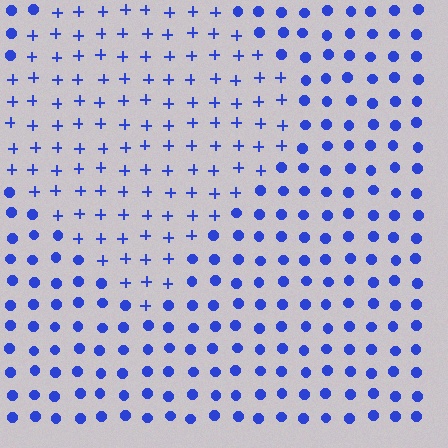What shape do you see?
I see a diamond.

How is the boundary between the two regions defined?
The boundary is defined by a change in element shape: plus signs inside vs. circles outside. All elements share the same color and spacing.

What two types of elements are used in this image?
The image uses plus signs inside the diamond region and circles outside it.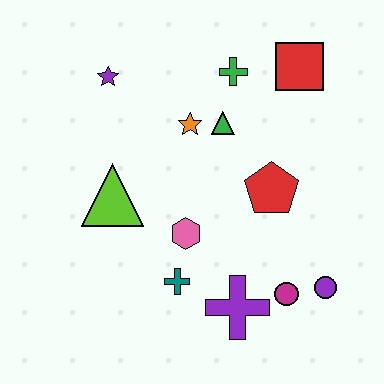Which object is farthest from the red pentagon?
The purple star is farthest from the red pentagon.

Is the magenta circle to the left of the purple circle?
Yes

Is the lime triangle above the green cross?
No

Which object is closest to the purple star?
The orange star is closest to the purple star.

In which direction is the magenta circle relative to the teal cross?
The magenta circle is to the right of the teal cross.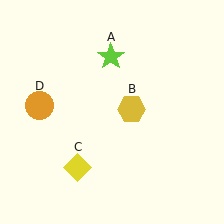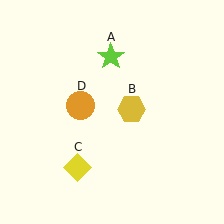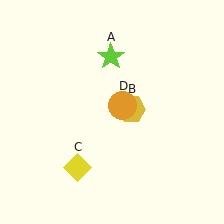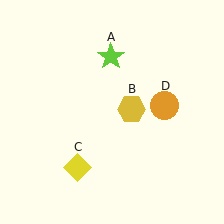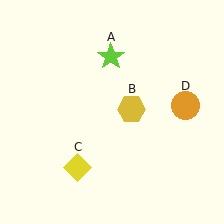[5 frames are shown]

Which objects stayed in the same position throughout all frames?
Lime star (object A) and yellow hexagon (object B) and yellow diamond (object C) remained stationary.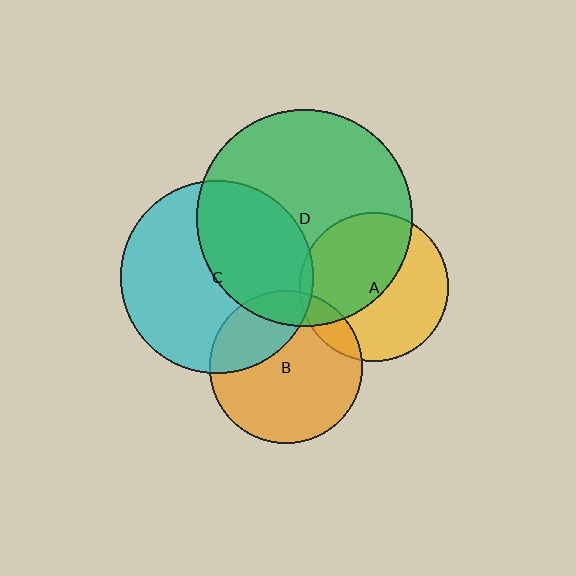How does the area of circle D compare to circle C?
Approximately 1.3 times.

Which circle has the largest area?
Circle D (green).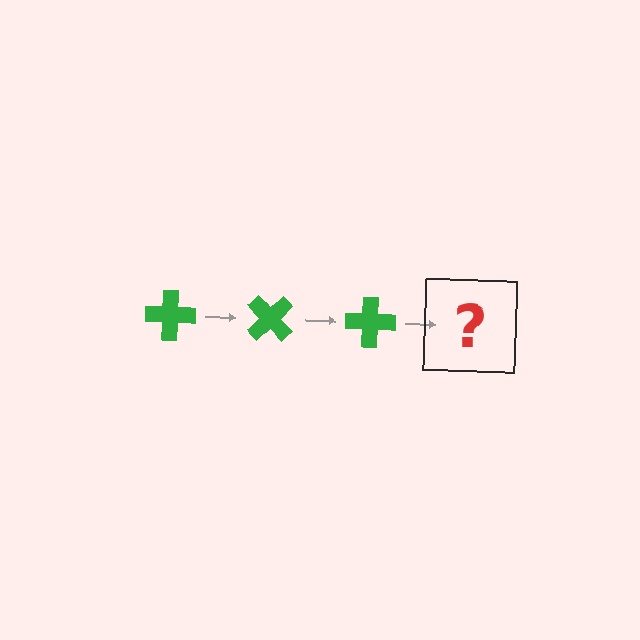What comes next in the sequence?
The next element should be a green cross rotated 135 degrees.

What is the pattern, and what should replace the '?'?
The pattern is that the cross rotates 45 degrees each step. The '?' should be a green cross rotated 135 degrees.